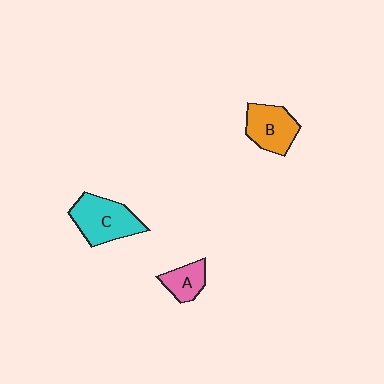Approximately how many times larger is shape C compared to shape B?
Approximately 1.2 times.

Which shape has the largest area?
Shape C (cyan).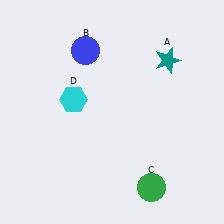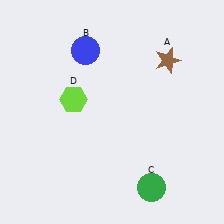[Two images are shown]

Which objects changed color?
A changed from teal to brown. D changed from cyan to lime.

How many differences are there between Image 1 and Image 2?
There are 2 differences between the two images.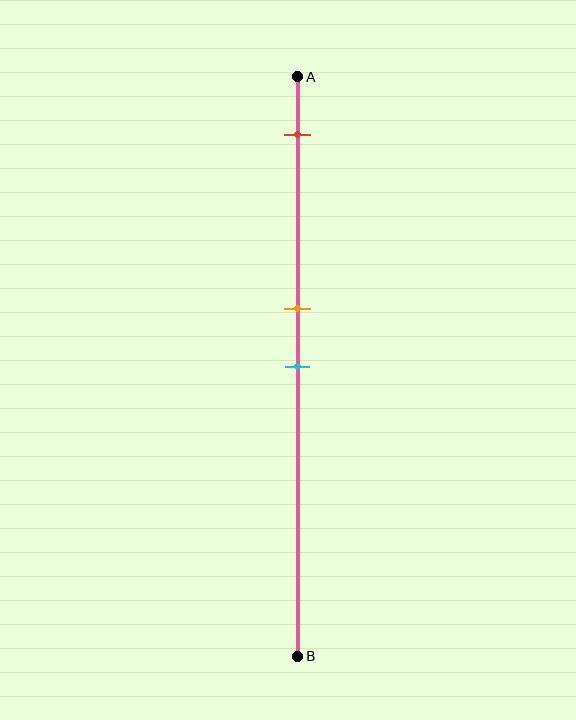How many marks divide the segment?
There are 3 marks dividing the segment.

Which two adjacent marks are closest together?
The orange and cyan marks are the closest adjacent pair.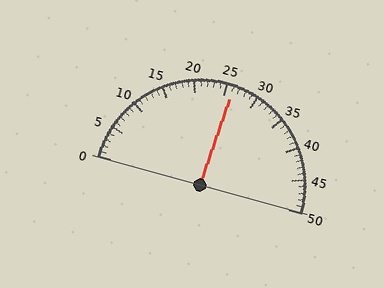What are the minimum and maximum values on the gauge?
The gauge ranges from 0 to 50.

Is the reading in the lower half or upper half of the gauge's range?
The reading is in the upper half of the range (0 to 50).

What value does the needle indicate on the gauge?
The needle indicates approximately 26.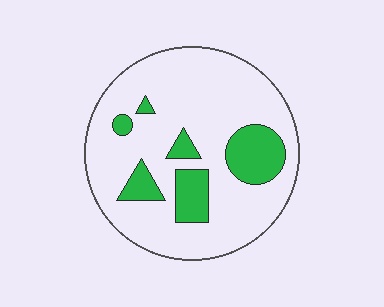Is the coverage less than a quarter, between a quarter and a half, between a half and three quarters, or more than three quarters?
Less than a quarter.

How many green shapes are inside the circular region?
6.